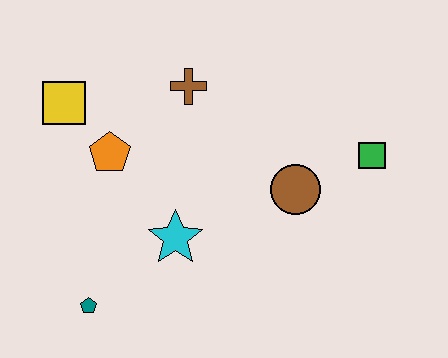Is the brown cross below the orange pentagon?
No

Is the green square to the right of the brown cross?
Yes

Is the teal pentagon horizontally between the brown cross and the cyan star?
No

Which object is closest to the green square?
The brown circle is closest to the green square.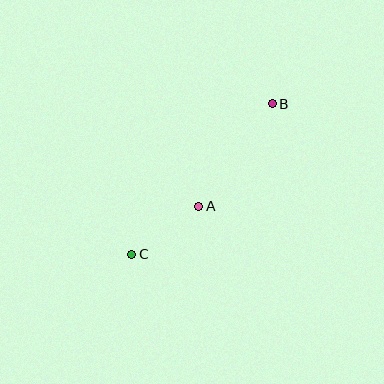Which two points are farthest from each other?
Points B and C are farthest from each other.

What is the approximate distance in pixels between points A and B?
The distance between A and B is approximately 126 pixels.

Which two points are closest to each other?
Points A and C are closest to each other.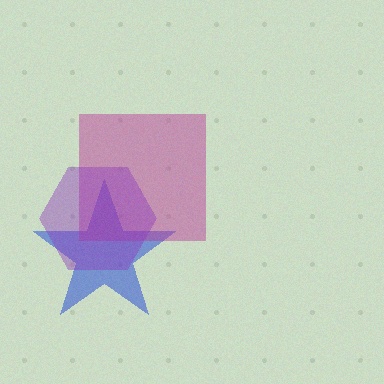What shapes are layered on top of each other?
The layered shapes are: a blue star, a magenta square, a purple hexagon.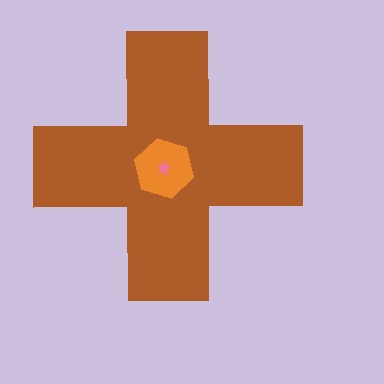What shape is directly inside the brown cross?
The orange hexagon.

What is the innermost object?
The pink star.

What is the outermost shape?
The brown cross.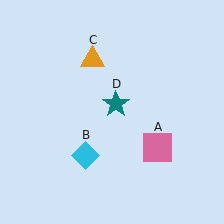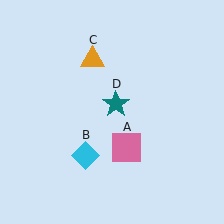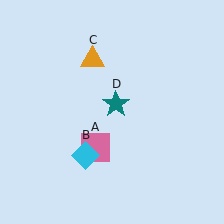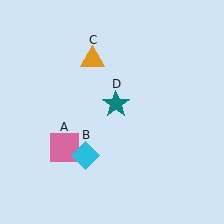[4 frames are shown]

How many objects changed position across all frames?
1 object changed position: pink square (object A).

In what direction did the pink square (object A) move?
The pink square (object A) moved left.